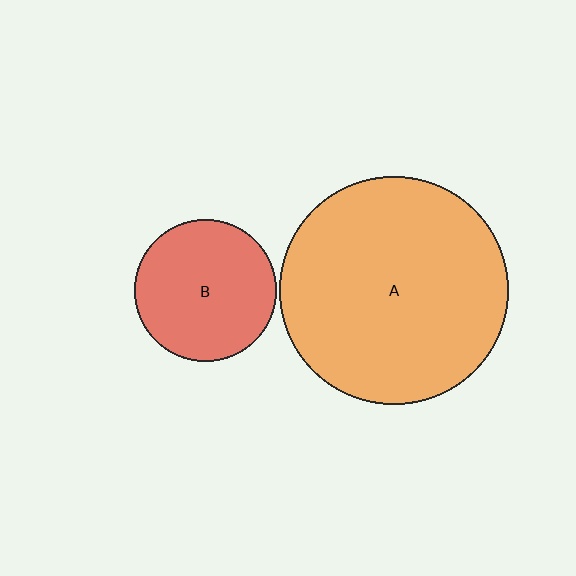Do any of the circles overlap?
No, none of the circles overlap.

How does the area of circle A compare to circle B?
Approximately 2.6 times.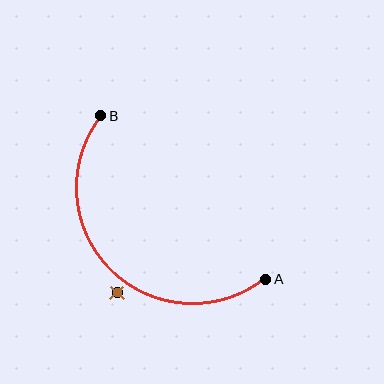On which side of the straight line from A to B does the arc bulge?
The arc bulges below and to the left of the straight line connecting A and B.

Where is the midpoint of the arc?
The arc midpoint is the point on the curve farthest from the straight line joining A and B. It sits below and to the left of that line.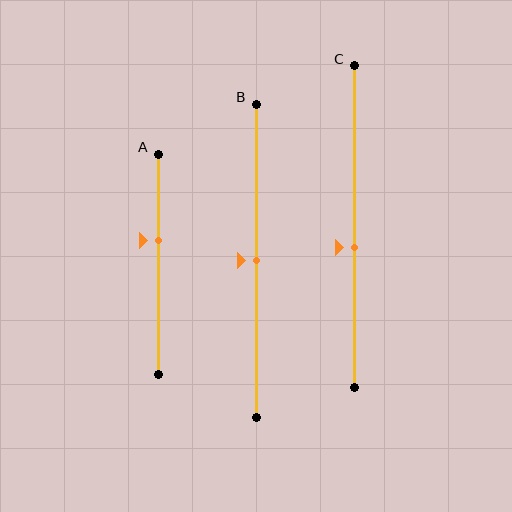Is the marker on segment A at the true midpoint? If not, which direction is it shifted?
No, the marker on segment A is shifted upward by about 11% of the segment length.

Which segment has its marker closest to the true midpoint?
Segment B has its marker closest to the true midpoint.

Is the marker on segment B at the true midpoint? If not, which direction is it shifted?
Yes, the marker on segment B is at the true midpoint.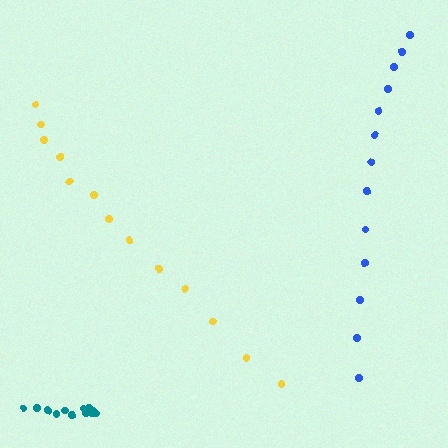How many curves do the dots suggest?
There are 3 distinct paths.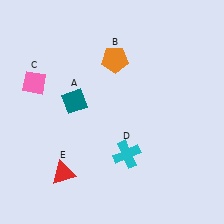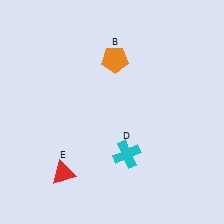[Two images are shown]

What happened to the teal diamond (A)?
The teal diamond (A) was removed in Image 2. It was in the top-left area of Image 1.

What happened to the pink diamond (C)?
The pink diamond (C) was removed in Image 2. It was in the top-left area of Image 1.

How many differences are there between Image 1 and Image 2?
There are 2 differences between the two images.